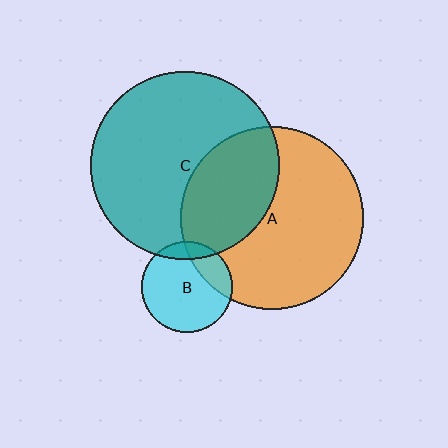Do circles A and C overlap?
Yes.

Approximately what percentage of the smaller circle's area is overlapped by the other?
Approximately 35%.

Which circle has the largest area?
Circle C (teal).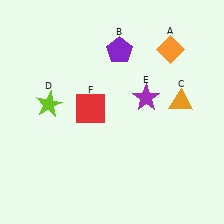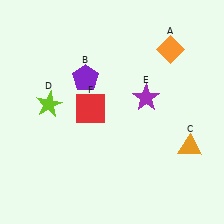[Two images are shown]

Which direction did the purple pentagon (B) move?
The purple pentagon (B) moved left.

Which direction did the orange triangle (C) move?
The orange triangle (C) moved down.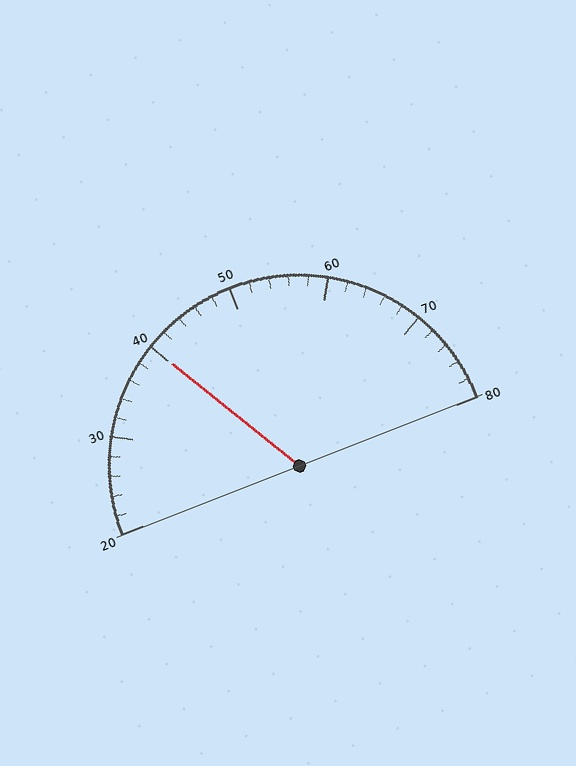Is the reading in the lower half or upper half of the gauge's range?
The reading is in the lower half of the range (20 to 80).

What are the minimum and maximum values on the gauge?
The gauge ranges from 20 to 80.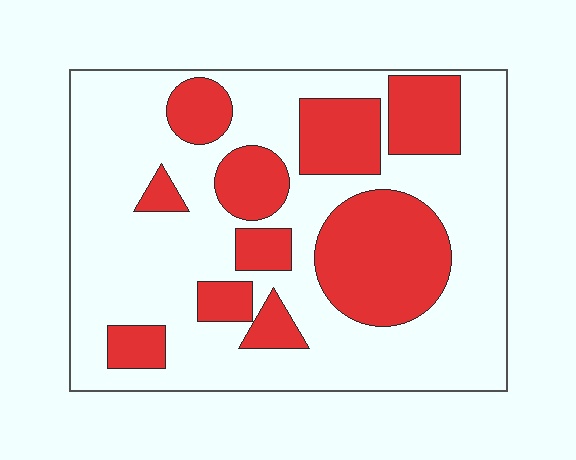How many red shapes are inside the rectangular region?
10.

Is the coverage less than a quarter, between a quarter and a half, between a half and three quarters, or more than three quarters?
Between a quarter and a half.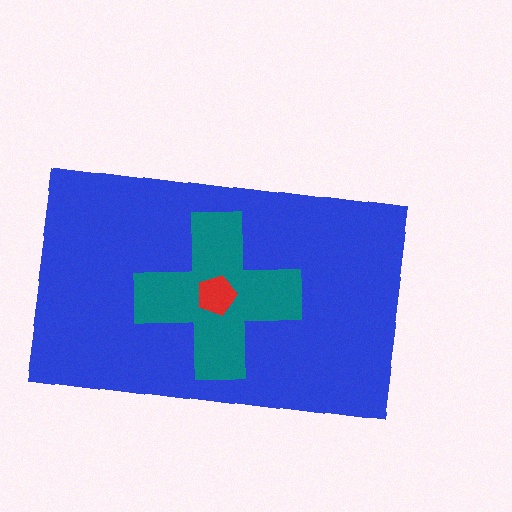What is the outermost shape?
The blue rectangle.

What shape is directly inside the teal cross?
The red pentagon.